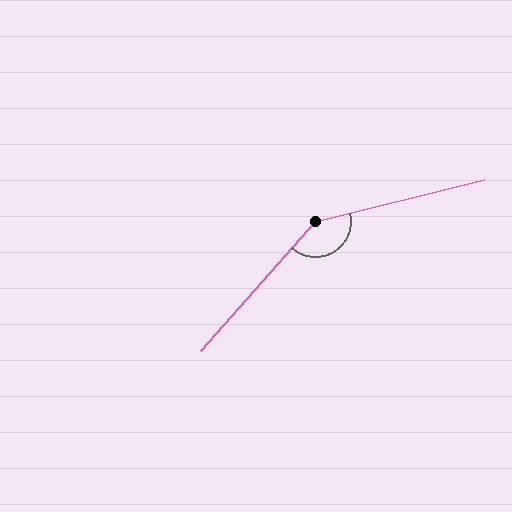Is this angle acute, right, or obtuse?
It is obtuse.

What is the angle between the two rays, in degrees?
Approximately 145 degrees.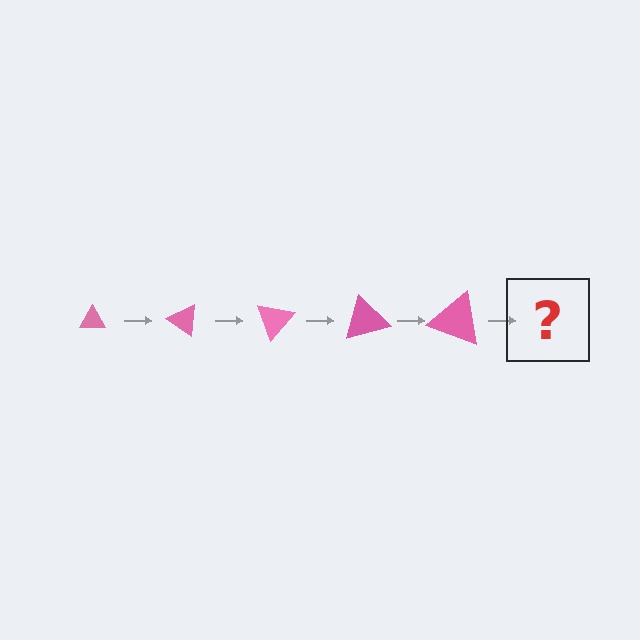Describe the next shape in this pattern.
It should be a triangle, larger than the previous one and rotated 175 degrees from the start.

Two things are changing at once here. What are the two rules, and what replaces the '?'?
The two rules are that the triangle grows larger each step and it rotates 35 degrees each step. The '?' should be a triangle, larger than the previous one and rotated 175 degrees from the start.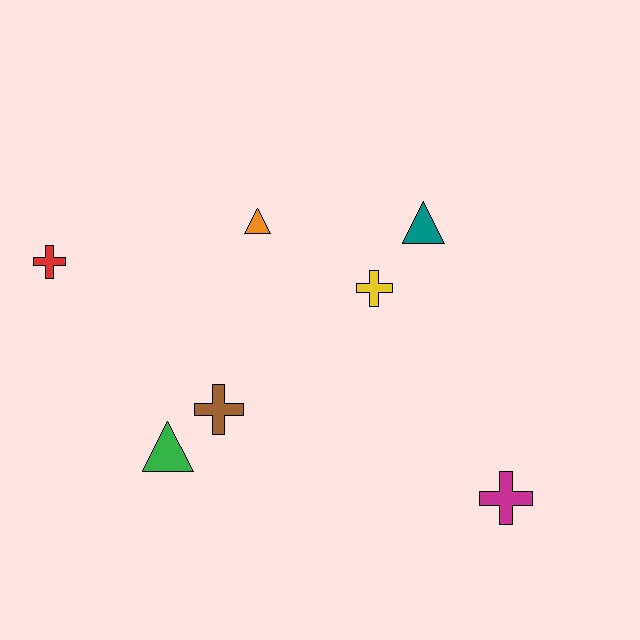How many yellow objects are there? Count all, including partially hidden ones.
There is 1 yellow object.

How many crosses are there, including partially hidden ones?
There are 4 crosses.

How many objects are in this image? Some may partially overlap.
There are 7 objects.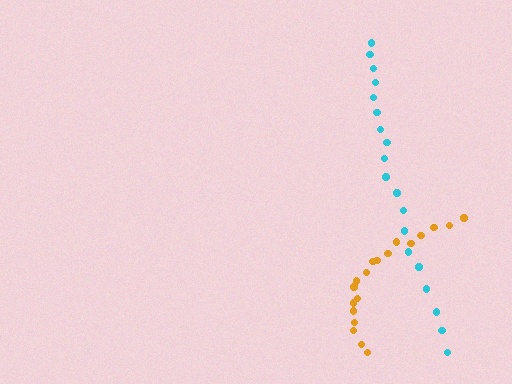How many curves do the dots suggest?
There are 2 distinct paths.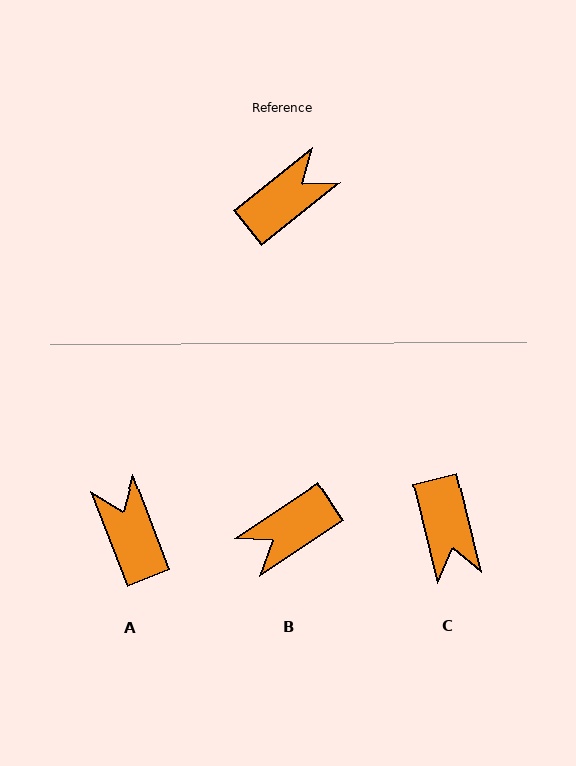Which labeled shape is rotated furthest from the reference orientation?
B, about 176 degrees away.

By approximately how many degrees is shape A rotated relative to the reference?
Approximately 73 degrees counter-clockwise.